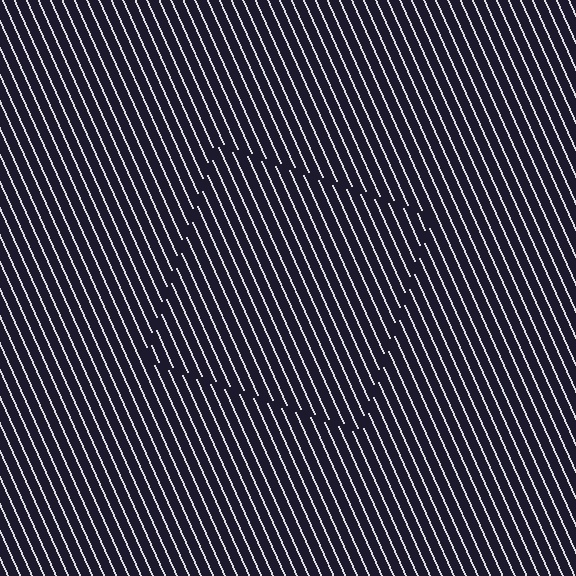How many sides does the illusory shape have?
4 sides — the line-ends trace a square.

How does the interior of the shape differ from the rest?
The interior of the shape contains the same grating, shifted by half a period — the contour is defined by the phase discontinuity where line-ends from the inner and outer gratings abut.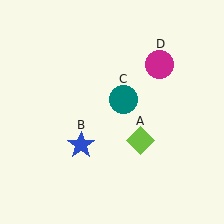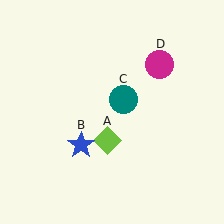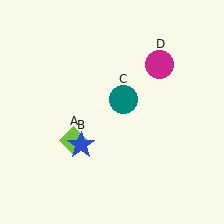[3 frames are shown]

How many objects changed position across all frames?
1 object changed position: lime diamond (object A).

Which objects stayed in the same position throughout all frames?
Blue star (object B) and teal circle (object C) and magenta circle (object D) remained stationary.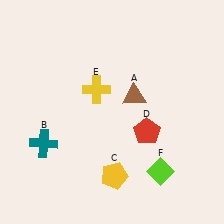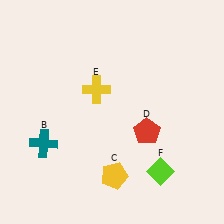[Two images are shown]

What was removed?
The brown triangle (A) was removed in Image 2.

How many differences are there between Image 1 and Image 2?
There is 1 difference between the two images.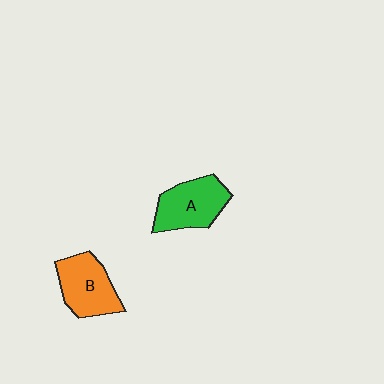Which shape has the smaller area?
Shape B (orange).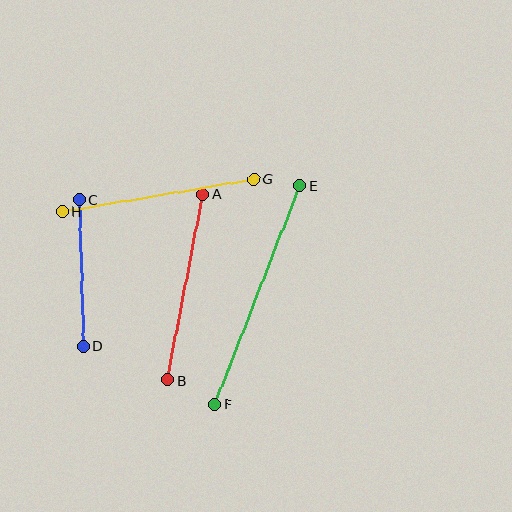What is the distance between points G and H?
The distance is approximately 194 pixels.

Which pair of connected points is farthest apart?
Points E and F are farthest apart.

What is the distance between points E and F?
The distance is approximately 235 pixels.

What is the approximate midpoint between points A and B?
The midpoint is at approximately (185, 287) pixels.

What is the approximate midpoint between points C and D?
The midpoint is at approximately (81, 273) pixels.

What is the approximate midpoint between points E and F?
The midpoint is at approximately (258, 295) pixels.